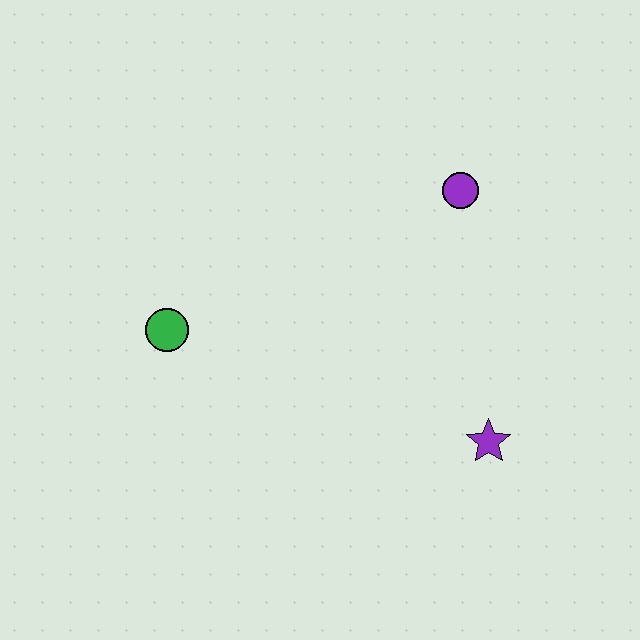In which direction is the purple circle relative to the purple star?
The purple circle is above the purple star.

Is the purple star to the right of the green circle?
Yes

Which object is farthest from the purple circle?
The green circle is farthest from the purple circle.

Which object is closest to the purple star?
The purple circle is closest to the purple star.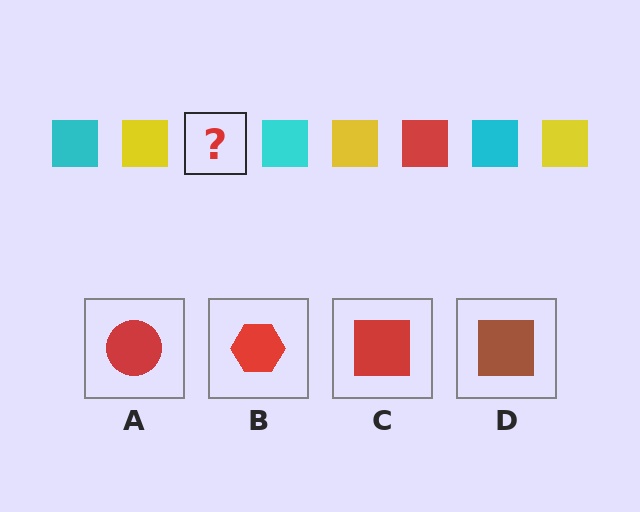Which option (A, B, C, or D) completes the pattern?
C.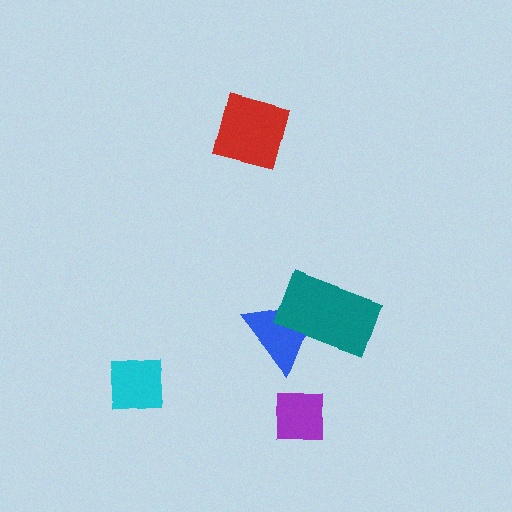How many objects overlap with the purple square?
0 objects overlap with the purple square.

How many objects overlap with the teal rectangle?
1 object overlaps with the teal rectangle.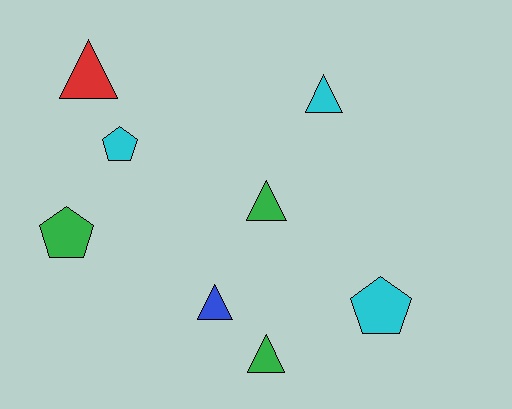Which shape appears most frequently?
Triangle, with 5 objects.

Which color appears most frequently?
Cyan, with 3 objects.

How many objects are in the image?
There are 8 objects.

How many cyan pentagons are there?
There are 2 cyan pentagons.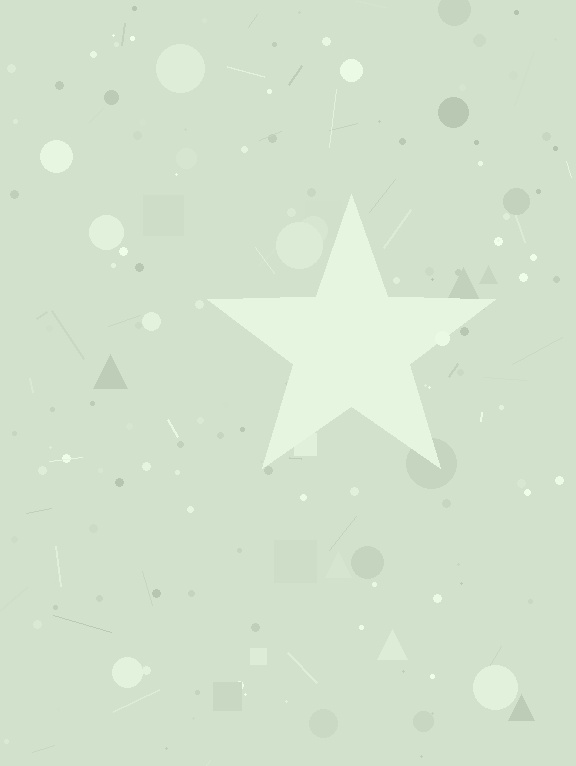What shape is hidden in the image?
A star is hidden in the image.